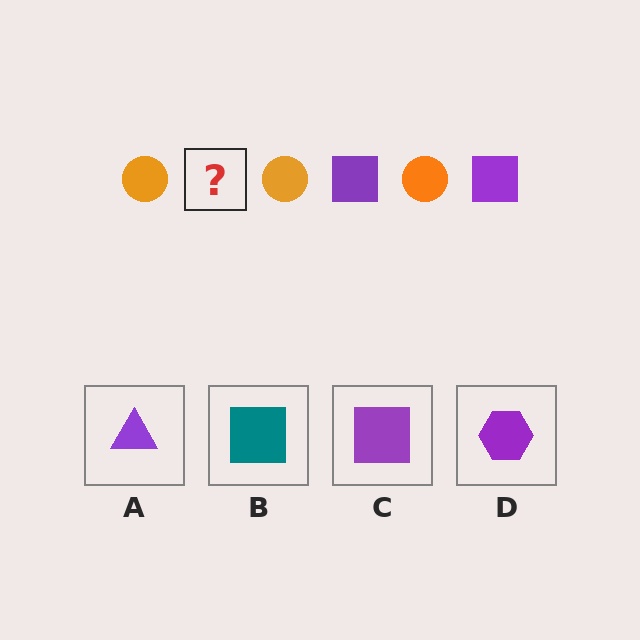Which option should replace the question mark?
Option C.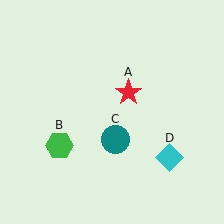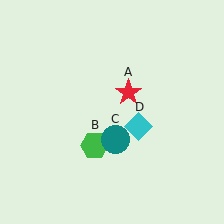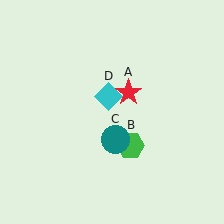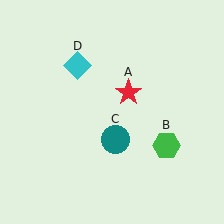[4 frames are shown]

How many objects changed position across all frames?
2 objects changed position: green hexagon (object B), cyan diamond (object D).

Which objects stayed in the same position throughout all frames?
Red star (object A) and teal circle (object C) remained stationary.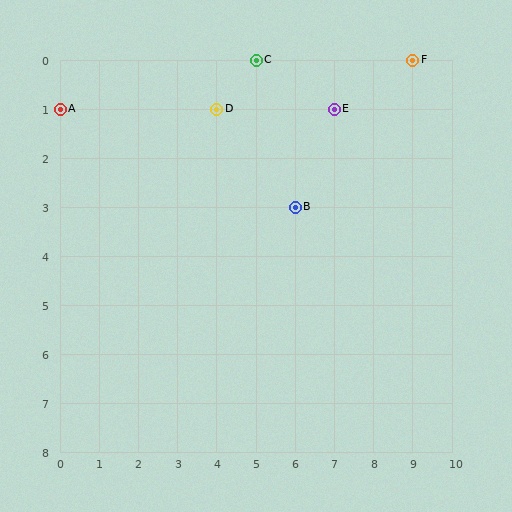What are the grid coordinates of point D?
Point D is at grid coordinates (4, 1).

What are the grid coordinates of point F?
Point F is at grid coordinates (9, 0).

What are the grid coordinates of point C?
Point C is at grid coordinates (5, 0).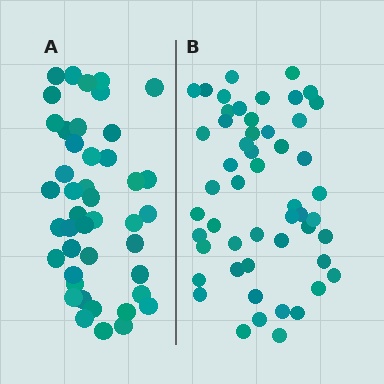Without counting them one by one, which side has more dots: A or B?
Region B (the right region) has more dots.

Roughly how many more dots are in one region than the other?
Region B has roughly 8 or so more dots than region A.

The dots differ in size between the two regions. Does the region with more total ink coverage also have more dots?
No. Region A has more total ink coverage because its dots are larger, but region B actually contains more individual dots. Total area can be misleading — the number of items is what matters here.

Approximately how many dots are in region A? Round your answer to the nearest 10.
About 40 dots. (The exact count is 44, which rounds to 40.)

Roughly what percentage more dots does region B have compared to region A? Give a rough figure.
About 20% more.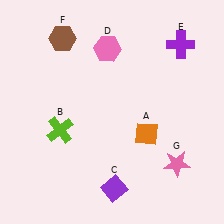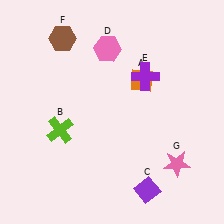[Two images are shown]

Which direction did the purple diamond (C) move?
The purple diamond (C) moved right.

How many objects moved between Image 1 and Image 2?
3 objects moved between the two images.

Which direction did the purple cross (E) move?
The purple cross (E) moved left.